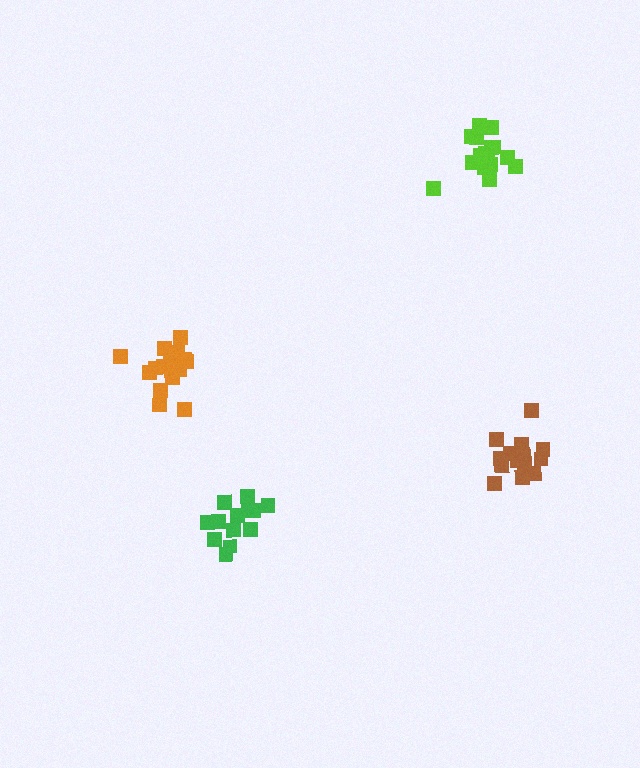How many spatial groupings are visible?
There are 4 spatial groupings.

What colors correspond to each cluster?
The clusters are colored: orange, green, brown, lime.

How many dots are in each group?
Group 1: 19 dots, Group 2: 13 dots, Group 3: 15 dots, Group 4: 17 dots (64 total).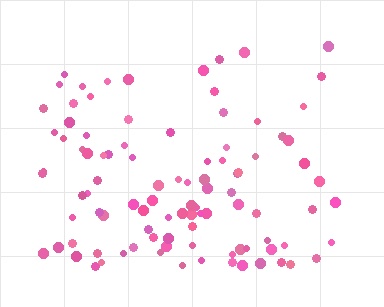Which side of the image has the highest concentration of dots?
The bottom.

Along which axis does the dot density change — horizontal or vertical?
Vertical.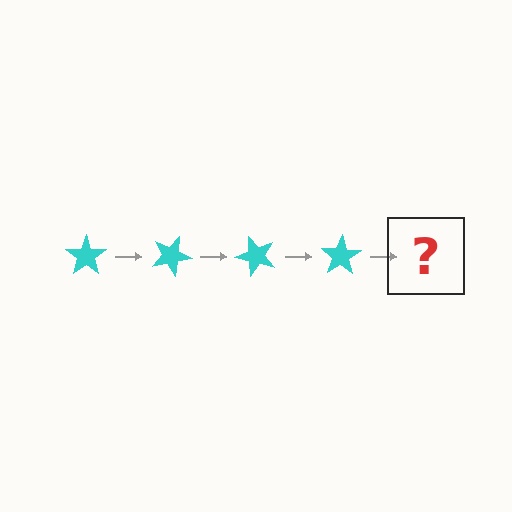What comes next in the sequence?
The next element should be a cyan star rotated 100 degrees.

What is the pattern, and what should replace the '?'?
The pattern is that the star rotates 25 degrees each step. The '?' should be a cyan star rotated 100 degrees.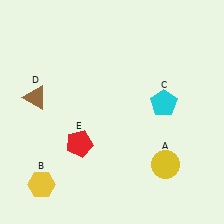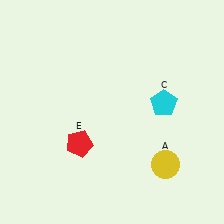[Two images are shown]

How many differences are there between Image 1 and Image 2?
There are 2 differences between the two images.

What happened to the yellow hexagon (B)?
The yellow hexagon (B) was removed in Image 2. It was in the bottom-left area of Image 1.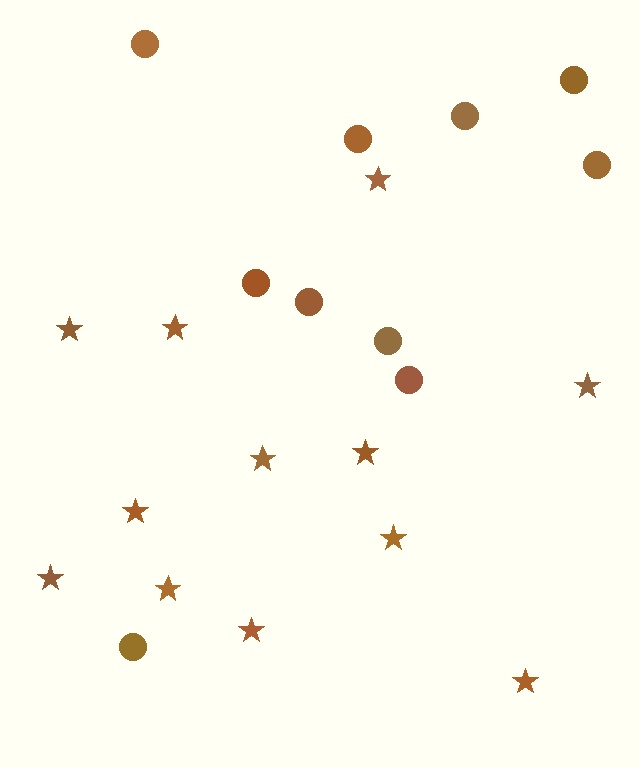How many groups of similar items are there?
There are 2 groups: one group of circles (10) and one group of stars (12).